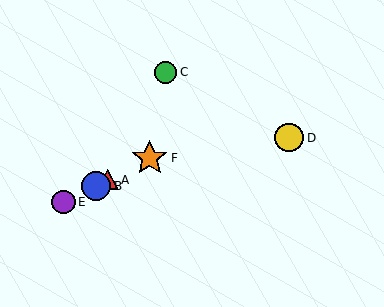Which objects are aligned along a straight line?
Objects A, B, E, F are aligned along a straight line.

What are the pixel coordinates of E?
Object E is at (63, 202).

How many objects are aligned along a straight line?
4 objects (A, B, E, F) are aligned along a straight line.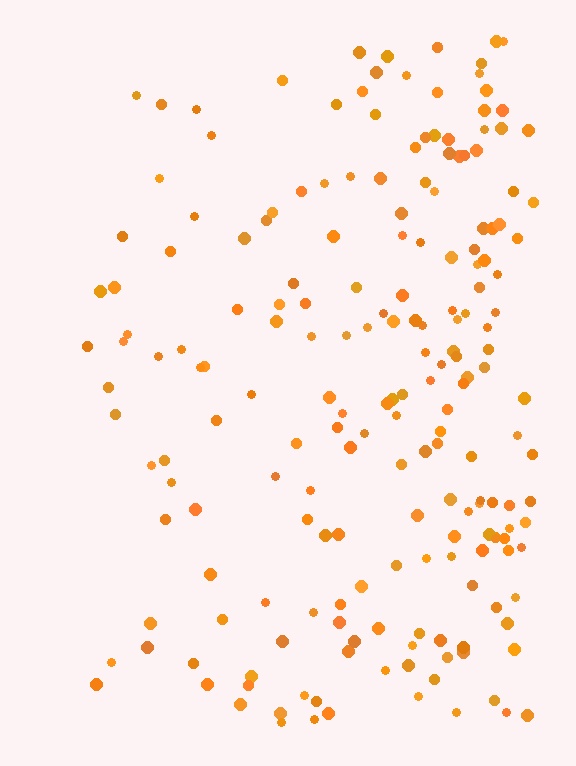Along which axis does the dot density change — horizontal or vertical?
Horizontal.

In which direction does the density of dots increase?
From left to right, with the right side densest.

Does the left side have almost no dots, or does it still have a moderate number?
Still a moderate number, just noticeably fewer than the right.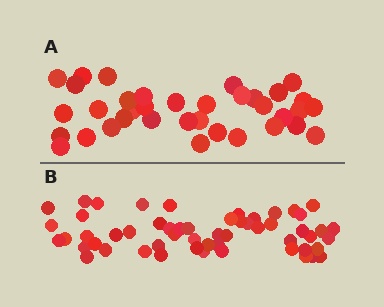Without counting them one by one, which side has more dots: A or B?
Region B (the bottom region) has more dots.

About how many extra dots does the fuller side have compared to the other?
Region B has approximately 20 more dots than region A.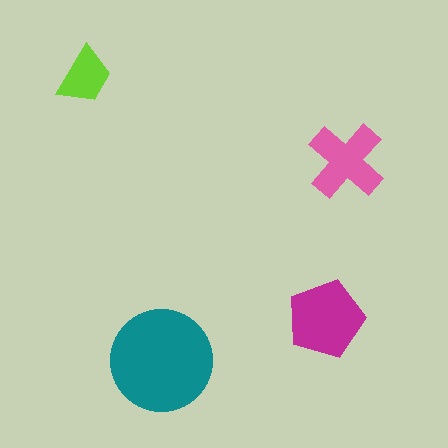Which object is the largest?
The teal circle.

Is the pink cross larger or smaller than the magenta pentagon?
Smaller.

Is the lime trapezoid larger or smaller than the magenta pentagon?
Smaller.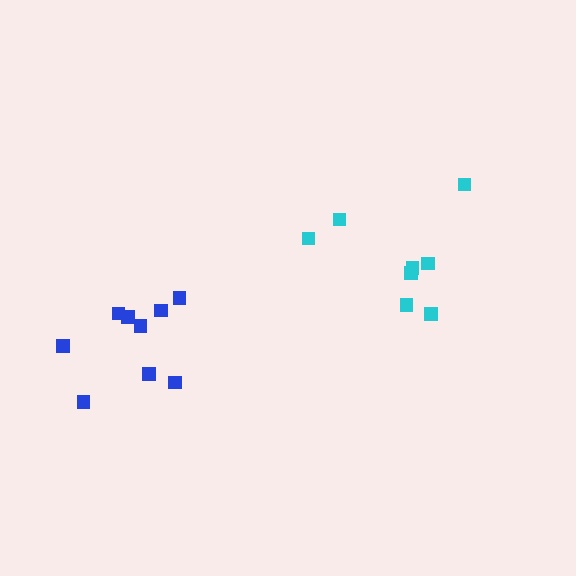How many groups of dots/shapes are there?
There are 2 groups.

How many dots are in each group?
Group 1: 9 dots, Group 2: 8 dots (17 total).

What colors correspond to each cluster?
The clusters are colored: blue, cyan.